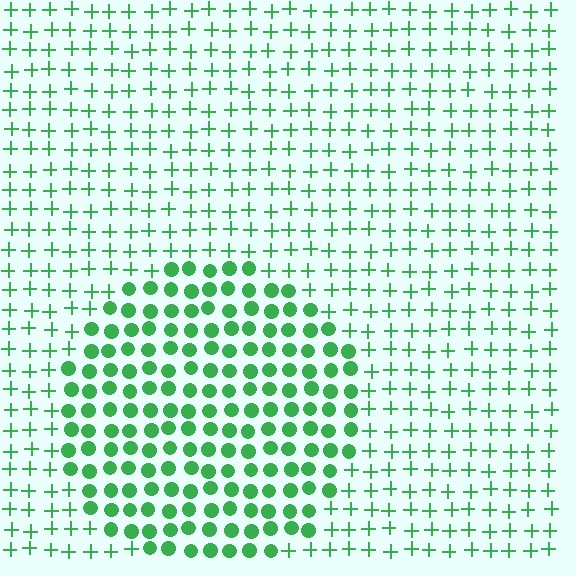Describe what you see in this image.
The image is filled with small green elements arranged in a uniform grid. A circle-shaped region contains circles, while the surrounding area contains plus signs. The boundary is defined purely by the change in element shape.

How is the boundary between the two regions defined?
The boundary is defined by a change in element shape: circles inside vs. plus signs outside. All elements share the same color and spacing.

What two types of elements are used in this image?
The image uses circles inside the circle region and plus signs outside it.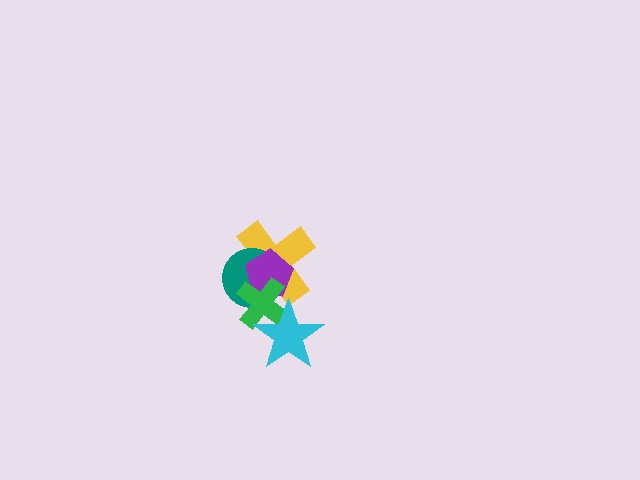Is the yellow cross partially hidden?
Yes, it is partially covered by another shape.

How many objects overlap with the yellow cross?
3 objects overlap with the yellow cross.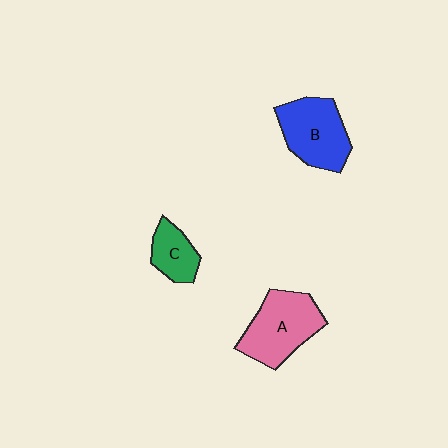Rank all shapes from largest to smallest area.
From largest to smallest: A (pink), B (blue), C (green).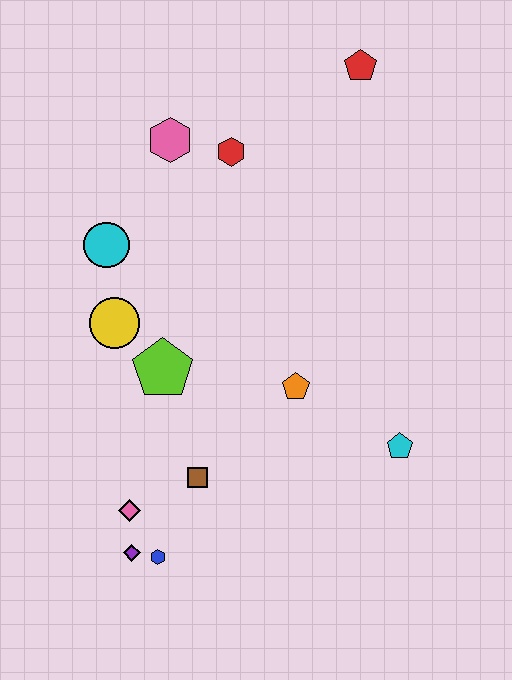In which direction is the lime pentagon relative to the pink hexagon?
The lime pentagon is below the pink hexagon.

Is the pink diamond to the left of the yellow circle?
No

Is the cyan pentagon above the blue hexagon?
Yes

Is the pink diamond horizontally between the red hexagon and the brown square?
No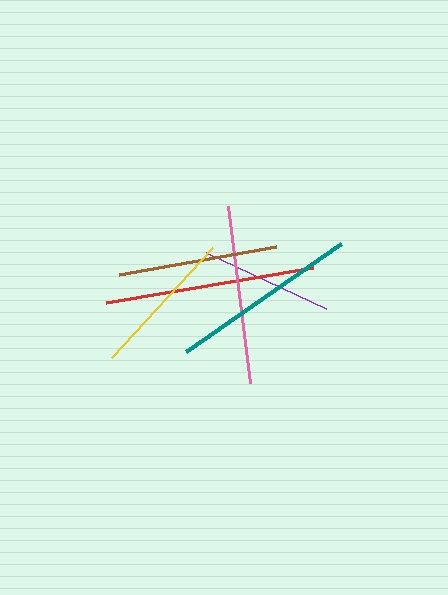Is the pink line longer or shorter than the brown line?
The pink line is longer than the brown line.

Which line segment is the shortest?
The purple line is the shortest at approximately 133 pixels.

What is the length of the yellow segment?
The yellow segment is approximately 149 pixels long.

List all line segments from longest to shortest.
From longest to shortest: red, teal, pink, brown, yellow, purple.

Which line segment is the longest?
The red line is the longest at approximately 209 pixels.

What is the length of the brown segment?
The brown segment is approximately 160 pixels long.